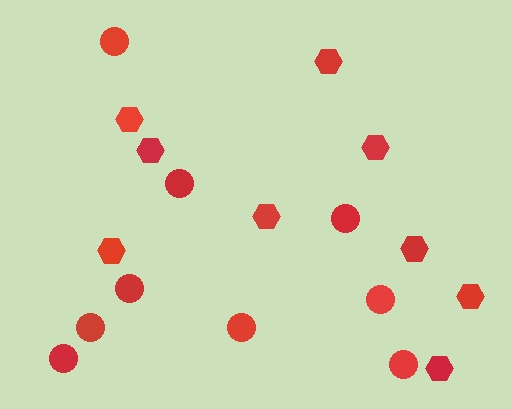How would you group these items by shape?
There are 2 groups: one group of hexagons (9) and one group of circles (9).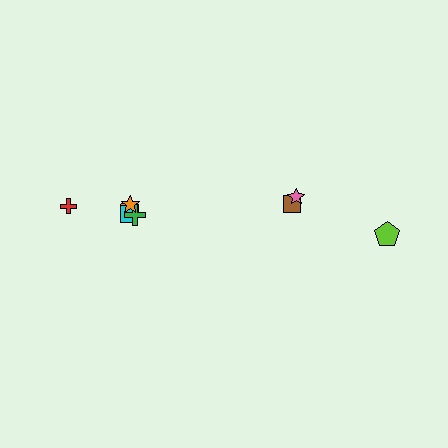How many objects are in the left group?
There are 5 objects.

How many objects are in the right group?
There are 3 objects.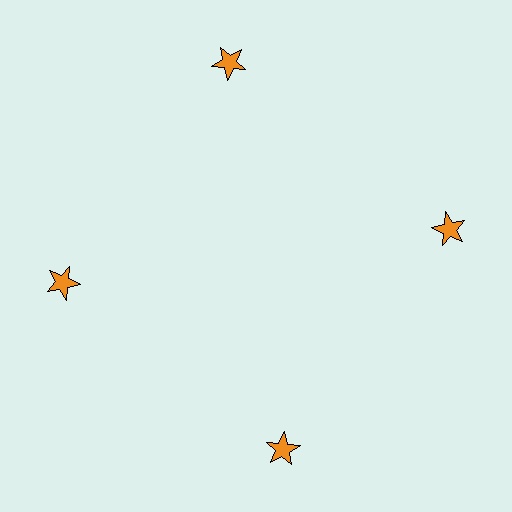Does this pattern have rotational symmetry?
Yes, this pattern has 4-fold rotational symmetry. It looks the same after rotating 90 degrees around the center.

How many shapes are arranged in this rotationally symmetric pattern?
There are 4 shapes, arranged in 4 groups of 1.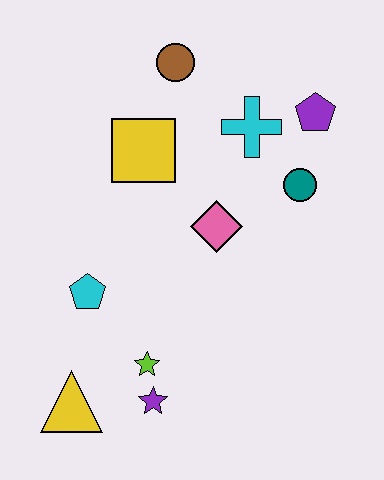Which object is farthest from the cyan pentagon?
The purple pentagon is farthest from the cyan pentagon.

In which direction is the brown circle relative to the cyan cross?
The brown circle is to the left of the cyan cross.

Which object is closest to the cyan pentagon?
The lime star is closest to the cyan pentagon.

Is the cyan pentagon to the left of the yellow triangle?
No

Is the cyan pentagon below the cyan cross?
Yes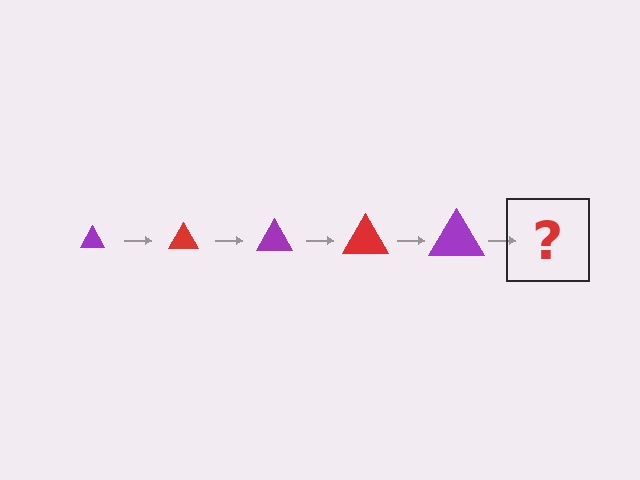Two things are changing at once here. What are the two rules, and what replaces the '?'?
The two rules are that the triangle grows larger each step and the color cycles through purple and red. The '?' should be a red triangle, larger than the previous one.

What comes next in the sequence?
The next element should be a red triangle, larger than the previous one.